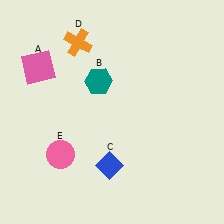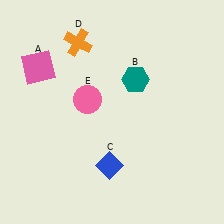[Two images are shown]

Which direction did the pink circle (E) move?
The pink circle (E) moved up.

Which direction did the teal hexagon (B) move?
The teal hexagon (B) moved right.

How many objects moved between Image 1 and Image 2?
2 objects moved between the two images.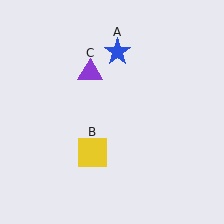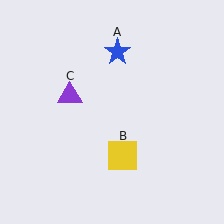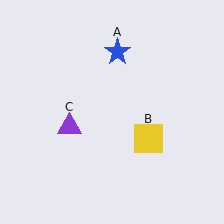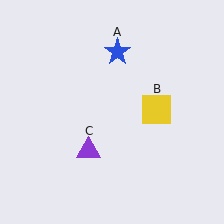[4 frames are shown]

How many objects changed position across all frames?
2 objects changed position: yellow square (object B), purple triangle (object C).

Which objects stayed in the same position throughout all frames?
Blue star (object A) remained stationary.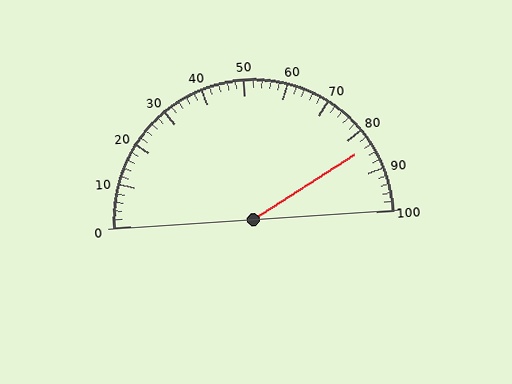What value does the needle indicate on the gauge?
The needle indicates approximately 84.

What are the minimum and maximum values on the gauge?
The gauge ranges from 0 to 100.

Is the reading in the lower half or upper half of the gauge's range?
The reading is in the upper half of the range (0 to 100).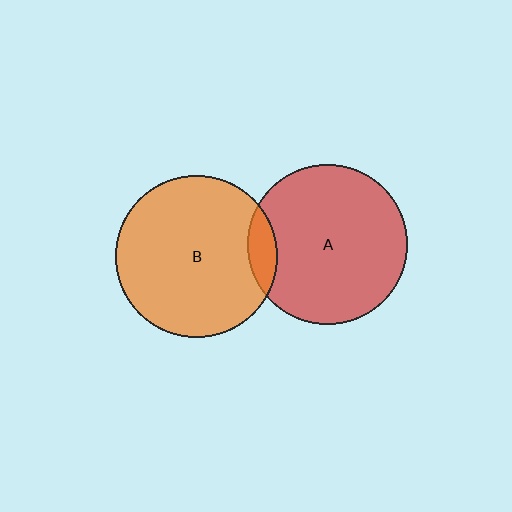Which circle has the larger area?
Circle B (orange).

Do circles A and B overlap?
Yes.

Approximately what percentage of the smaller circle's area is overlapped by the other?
Approximately 10%.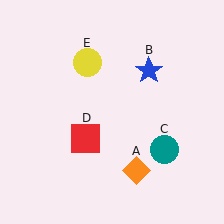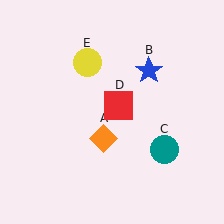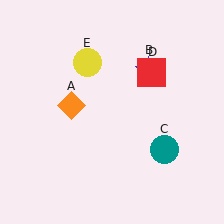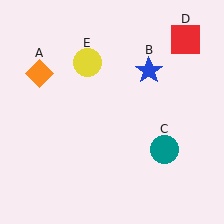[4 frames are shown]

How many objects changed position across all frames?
2 objects changed position: orange diamond (object A), red square (object D).